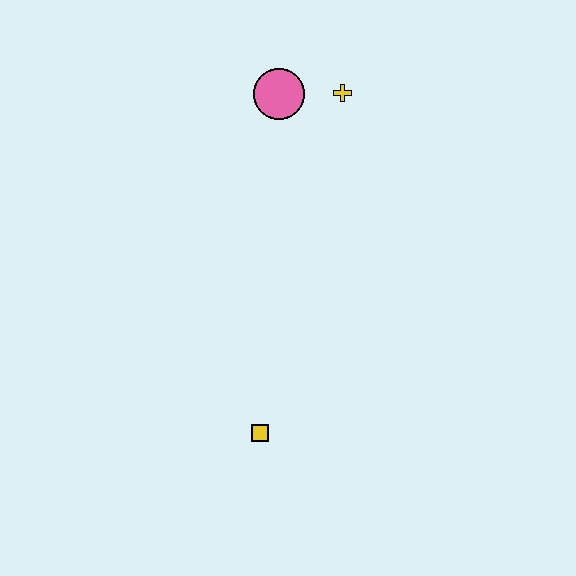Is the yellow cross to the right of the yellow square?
Yes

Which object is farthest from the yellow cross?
The yellow square is farthest from the yellow cross.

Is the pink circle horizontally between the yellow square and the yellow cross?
Yes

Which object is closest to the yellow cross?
The pink circle is closest to the yellow cross.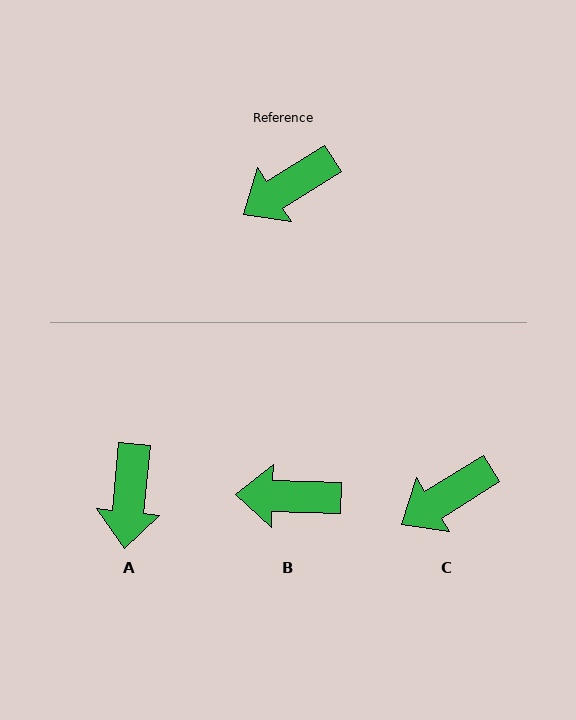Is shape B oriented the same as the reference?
No, it is off by about 34 degrees.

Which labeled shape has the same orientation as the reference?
C.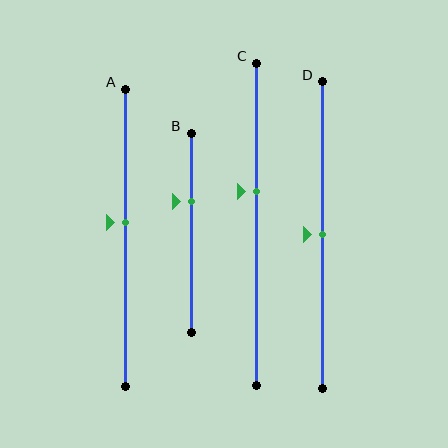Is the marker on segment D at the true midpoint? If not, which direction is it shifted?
Yes, the marker on segment D is at the true midpoint.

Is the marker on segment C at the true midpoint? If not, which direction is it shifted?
No, the marker on segment C is shifted upward by about 10% of the segment length.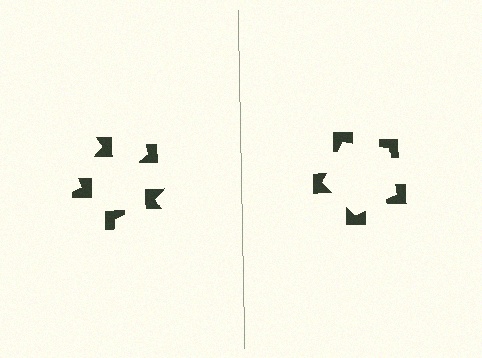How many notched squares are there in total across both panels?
10 — 5 on each side.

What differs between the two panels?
The notched squares are positioned identically on both sides; only the wedge orientations differ. On the right they align to a pentagon; on the left they are misaligned.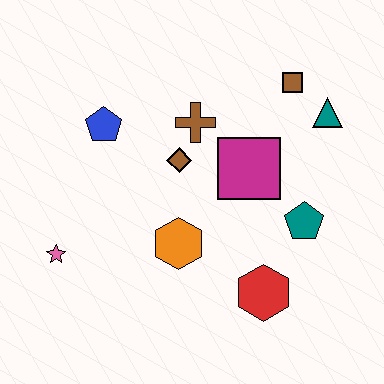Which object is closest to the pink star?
The orange hexagon is closest to the pink star.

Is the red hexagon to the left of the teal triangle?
Yes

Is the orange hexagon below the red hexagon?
No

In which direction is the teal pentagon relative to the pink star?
The teal pentagon is to the right of the pink star.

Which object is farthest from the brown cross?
The pink star is farthest from the brown cross.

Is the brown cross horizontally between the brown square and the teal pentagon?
No